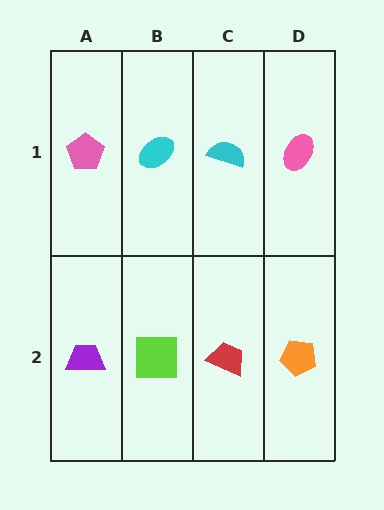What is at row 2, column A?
A purple trapezoid.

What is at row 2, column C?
A red trapezoid.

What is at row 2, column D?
An orange pentagon.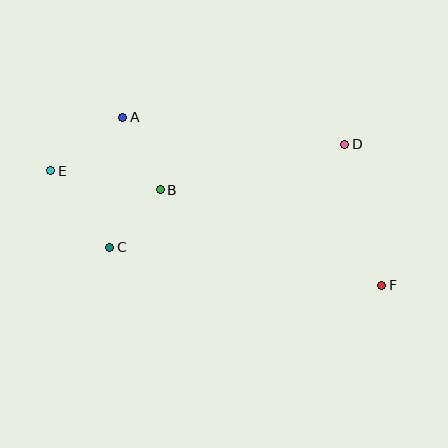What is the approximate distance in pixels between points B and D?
The distance between B and D is approximately 190 pixels.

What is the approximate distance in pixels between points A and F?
The distance between A and F is approximately 309 pixels.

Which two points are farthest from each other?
Points E and F are farthest from each other.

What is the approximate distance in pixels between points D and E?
The distance between D and E is approximately 295 pixels.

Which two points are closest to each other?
Points B and C are closest to each other.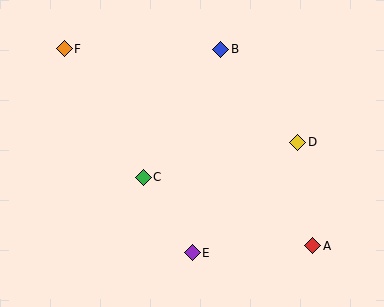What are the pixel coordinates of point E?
Point E is at (192, 253).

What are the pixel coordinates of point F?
Point F is at (64, 49).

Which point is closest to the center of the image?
Point C at (143, 177) is closest to the center.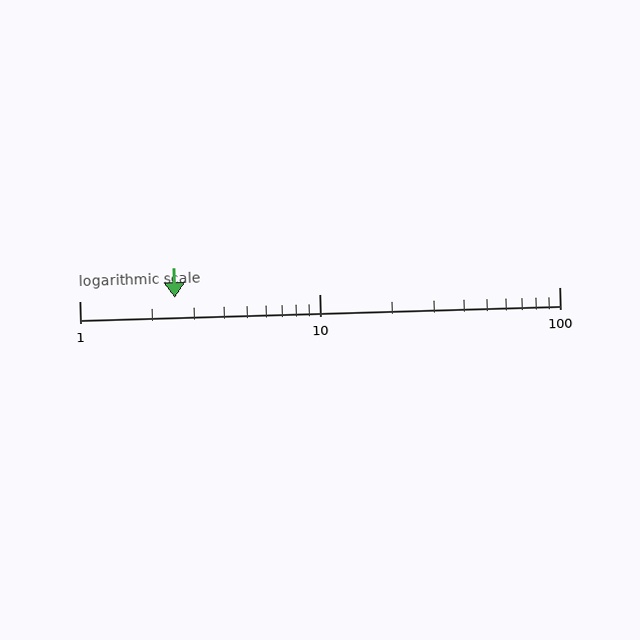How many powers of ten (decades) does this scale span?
The scale spans 2 decades, from 1 to 100.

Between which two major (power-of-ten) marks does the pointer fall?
The pointer is between 1 and 10.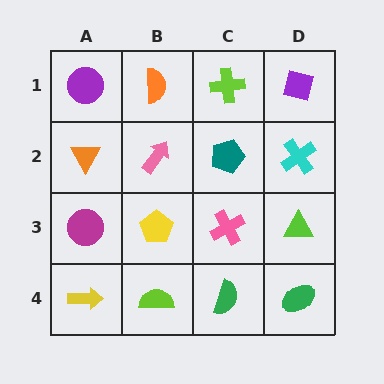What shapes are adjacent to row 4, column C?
A pink cross (row 3, column C), a lime semicircle (row 4, column B), a green ellipse (row 4, column D).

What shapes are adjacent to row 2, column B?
An orange semicircle (row 1, column B), a yellow pentagon (row 3, column B), an orange triangle (row 2, column A), a teal pentagon (row 2, column C).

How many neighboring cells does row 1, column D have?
2.